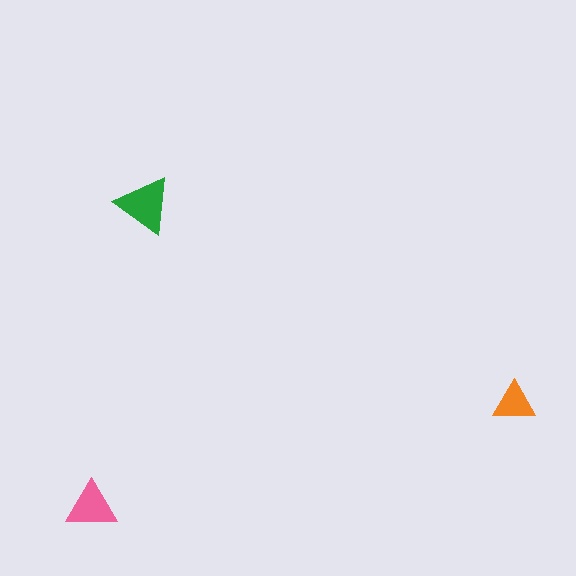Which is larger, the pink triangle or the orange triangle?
The pink one.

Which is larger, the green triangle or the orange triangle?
The green one.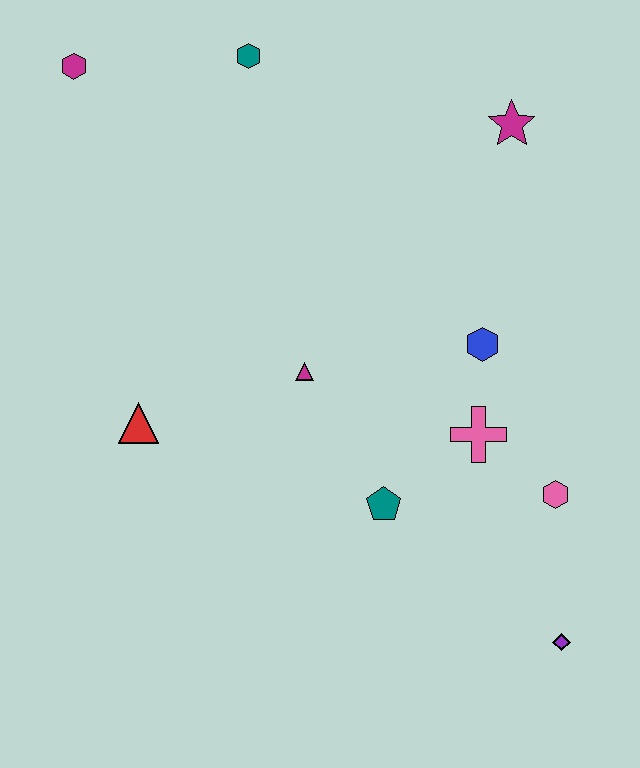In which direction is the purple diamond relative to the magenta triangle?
The purple diamond is below the magenta triangle.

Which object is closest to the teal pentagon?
The pink cross is closest to the teal pentagon.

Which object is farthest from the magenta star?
The purple diamond is farthest from the magenta star.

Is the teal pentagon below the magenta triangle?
Yes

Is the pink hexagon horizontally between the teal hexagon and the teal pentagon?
No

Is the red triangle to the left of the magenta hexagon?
No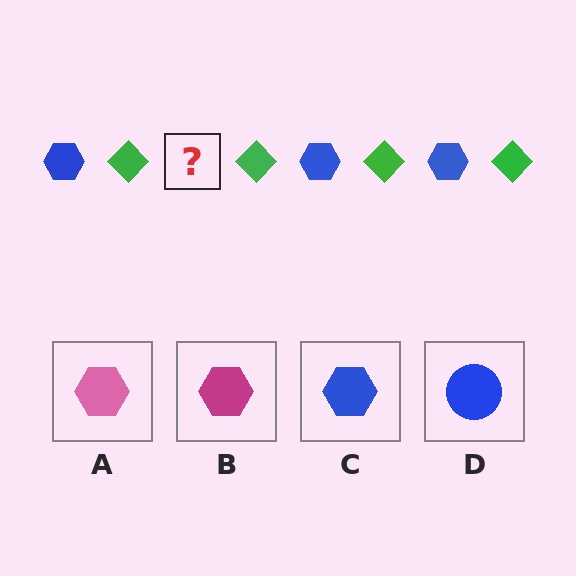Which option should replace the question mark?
Option C.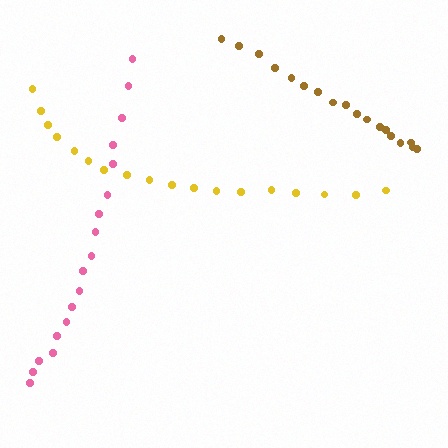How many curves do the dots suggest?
There are 3 distinct paths.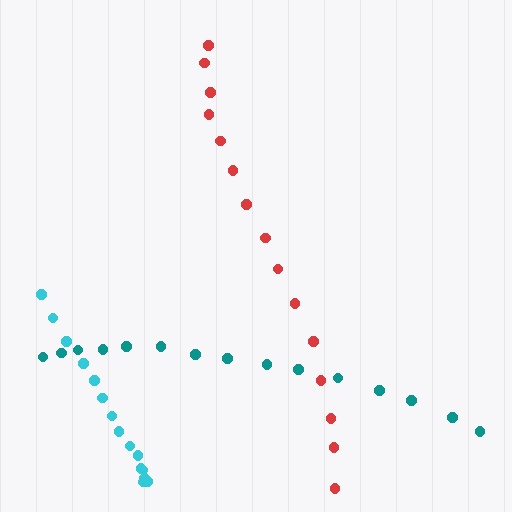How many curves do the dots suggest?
There are 3 distinct paths.